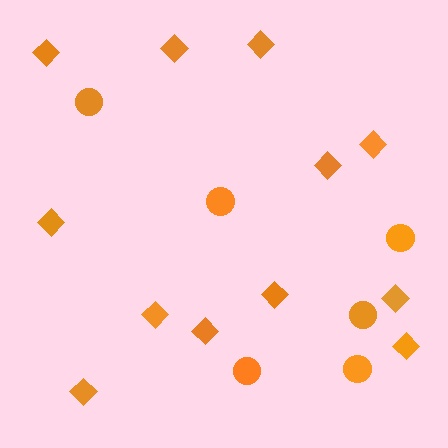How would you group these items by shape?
There are 2 groups: one group of circles (6) and one group of diamonds (12).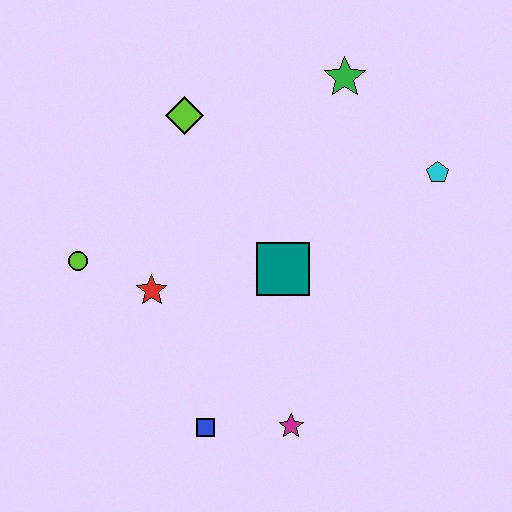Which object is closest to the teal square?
The red star is closest to the teal square.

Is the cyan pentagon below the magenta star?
No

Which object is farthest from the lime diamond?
The magenta star is farthest from the lime diamond.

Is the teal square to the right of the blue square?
Yes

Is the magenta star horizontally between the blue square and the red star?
No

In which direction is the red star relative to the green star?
The red star is below the green star.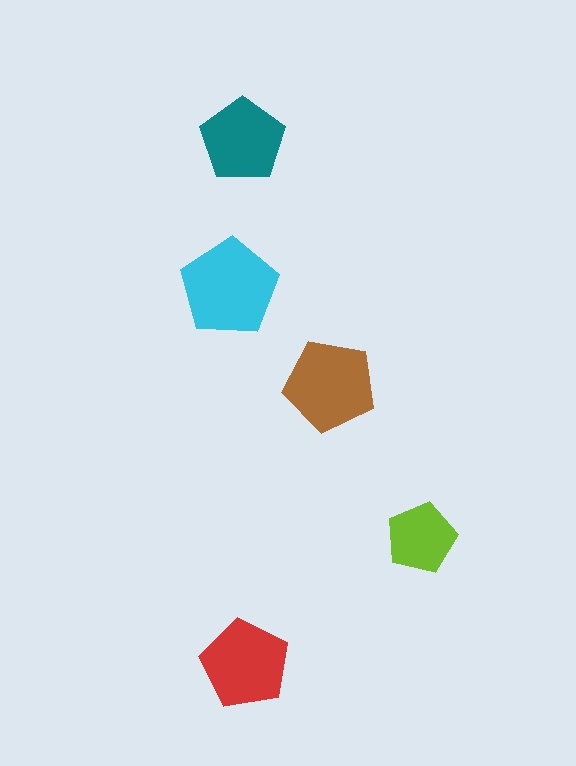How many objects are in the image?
There are 5 objects in the image.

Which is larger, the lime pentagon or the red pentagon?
The red one.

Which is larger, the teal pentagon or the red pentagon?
The red one.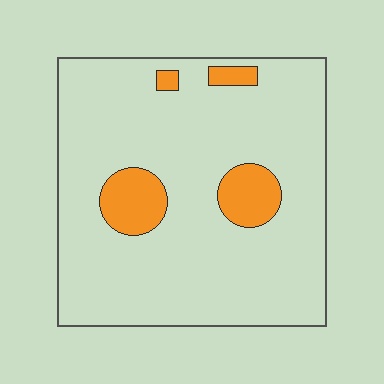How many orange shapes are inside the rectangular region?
4.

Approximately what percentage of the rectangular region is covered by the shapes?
Approximately 10%.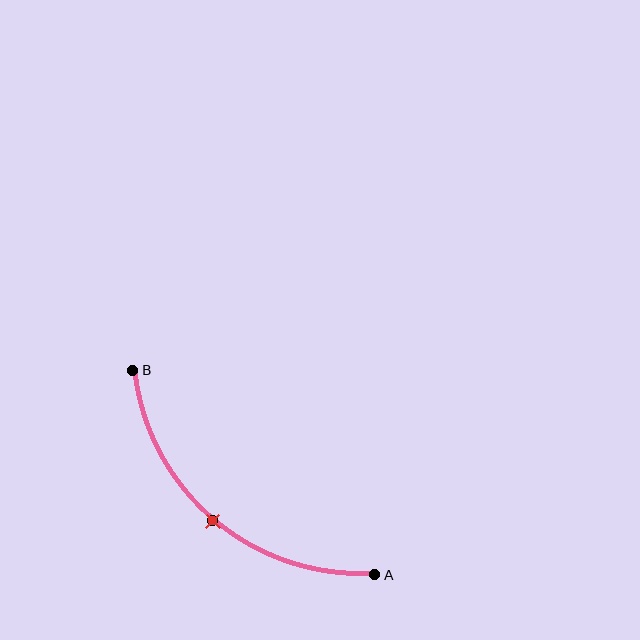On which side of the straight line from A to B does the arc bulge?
The arc bulges below and to the left of the straight line connecting A and B.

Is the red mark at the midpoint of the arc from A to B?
Yes. The red mark lies on the arc at equal arc-length from both A and B — it is the arc midpoint.